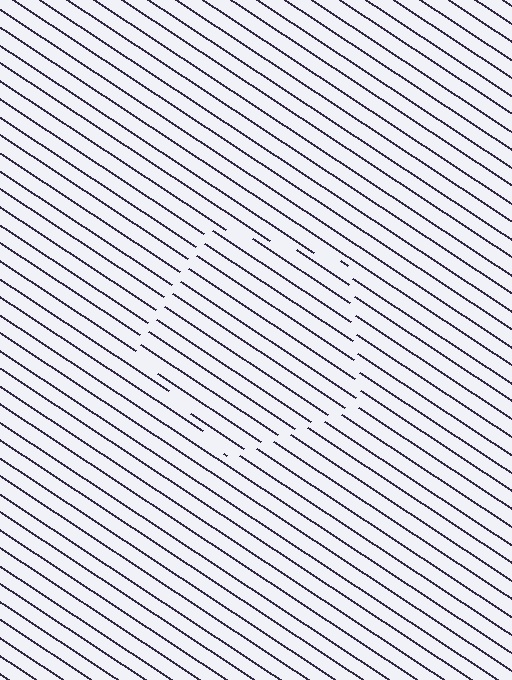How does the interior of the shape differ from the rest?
The interior of the shape contains the same grating, shifted by half a period — the contour is defined by the phase discontinuity where line-ends from the inner and outer gratings abut.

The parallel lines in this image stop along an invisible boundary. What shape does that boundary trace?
An illusory pentagon. The interior of the shape contains the same grating, shifted by half a period — the contour is defined by the phase discontinuity where line-ends from the inner and outer gratings abut.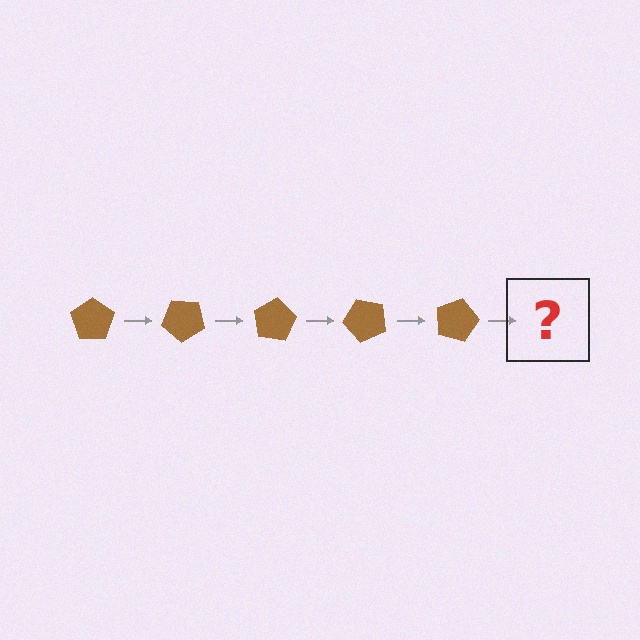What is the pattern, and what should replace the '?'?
The pattern is that the pentagon rotates 40 degrees each step. The '?' should be a brown pentagon rotated 200 degrees.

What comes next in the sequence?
The next element should be a brown pentagon rotated 200 degrees.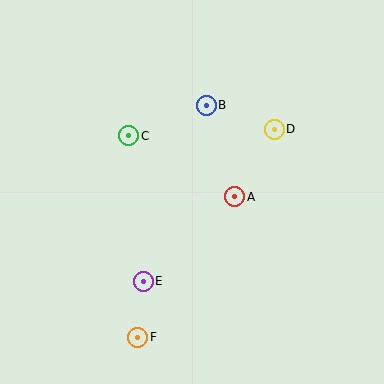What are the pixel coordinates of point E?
Point E is at (143, 281).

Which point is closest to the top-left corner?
Point C is closest to the top-left corner.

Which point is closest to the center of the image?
Point A at (235, 197) is closest to the center.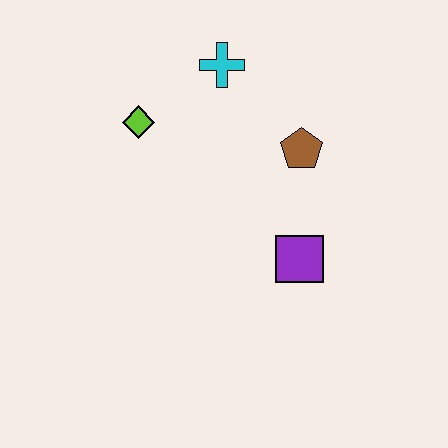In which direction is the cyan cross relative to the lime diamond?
The cyan cross is to the right of the lime diamond.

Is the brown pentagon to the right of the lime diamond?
Yes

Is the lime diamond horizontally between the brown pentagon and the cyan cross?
No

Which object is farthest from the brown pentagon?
The lime diamond is farthest from the brown pentagon.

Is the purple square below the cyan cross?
Yes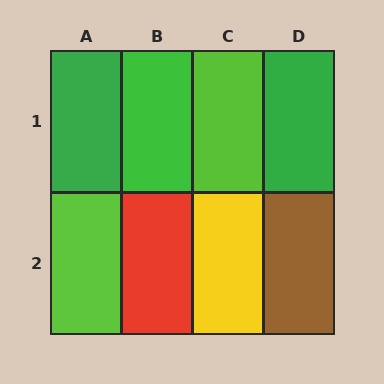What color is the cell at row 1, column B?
Green.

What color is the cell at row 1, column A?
Green.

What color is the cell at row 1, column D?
Green.